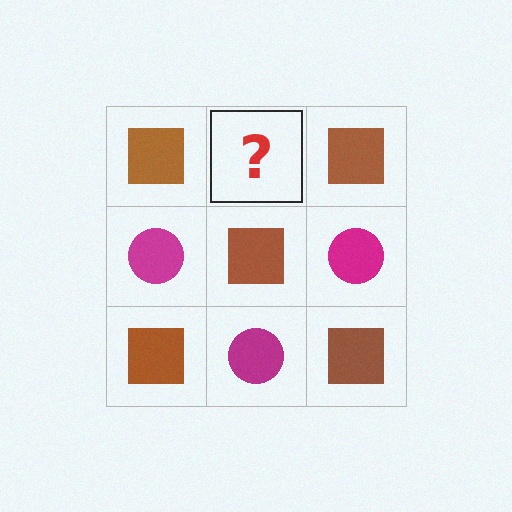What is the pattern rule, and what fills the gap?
The rule is that it alternates brown square and magenta circle in a checkerboard pattern. The gap should be filled with a magenta circle.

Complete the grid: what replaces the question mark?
The question mark should be replaced with a magenta circle.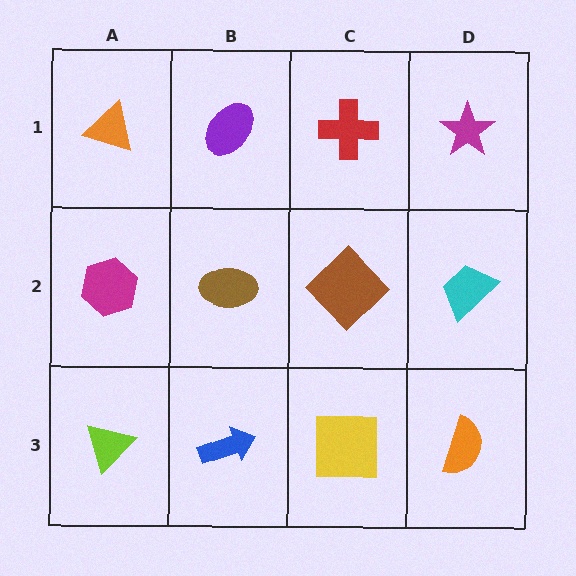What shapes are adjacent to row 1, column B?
A brown ellipse (row 2, column B), an orange triangle (row 1, column A), a red cross (row 1, column C).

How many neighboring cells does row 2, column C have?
4.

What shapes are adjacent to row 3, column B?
A brown ellipse (row 2, column B), a lime triangle (row 3, column A), a yellow square (row 3, column C).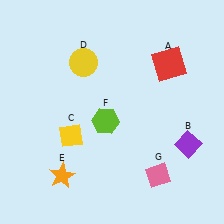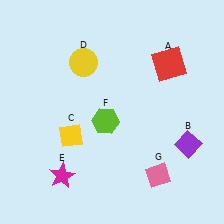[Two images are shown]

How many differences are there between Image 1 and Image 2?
There is 1 difference between the two images.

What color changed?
The star (E) changed from orange in Image 1 to magenta in Image 2.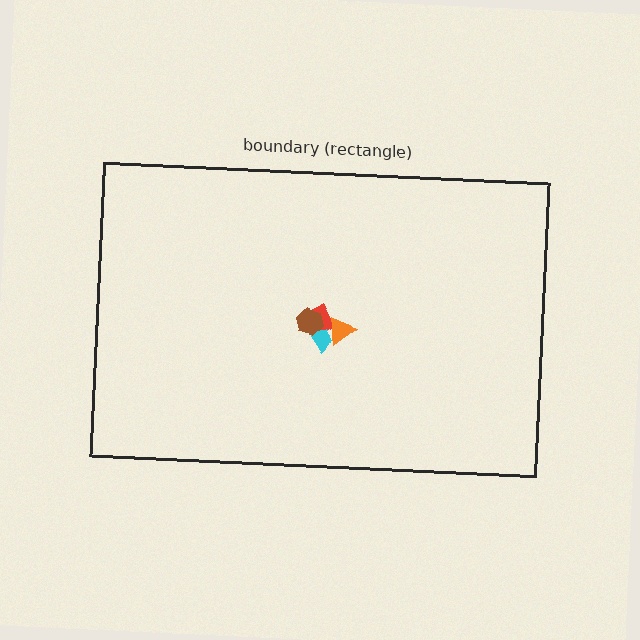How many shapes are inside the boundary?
4 inside, 0 outside.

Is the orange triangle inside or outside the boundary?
Inside.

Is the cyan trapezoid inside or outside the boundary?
Inside.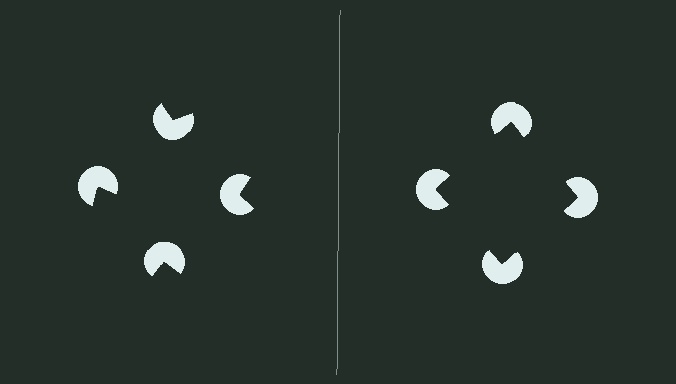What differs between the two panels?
The pac-man discs are positioned identically on both sides; only the wedge orientations differ. On the right they align to a square; on the left they are misaligned.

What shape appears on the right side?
An illusory square.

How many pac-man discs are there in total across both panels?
8 — 4 on each side.